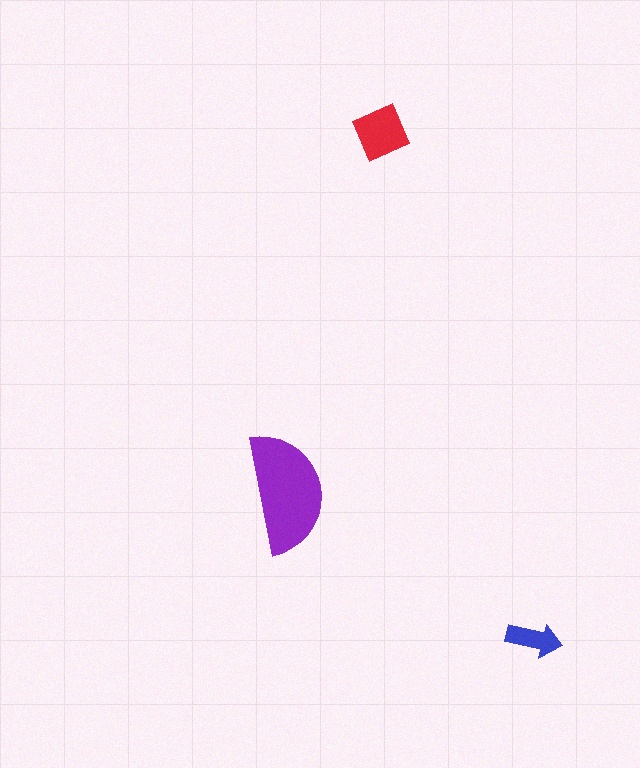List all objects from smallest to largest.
The blue arrow, the red diamond, the purple semicircle.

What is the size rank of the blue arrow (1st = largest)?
3rd.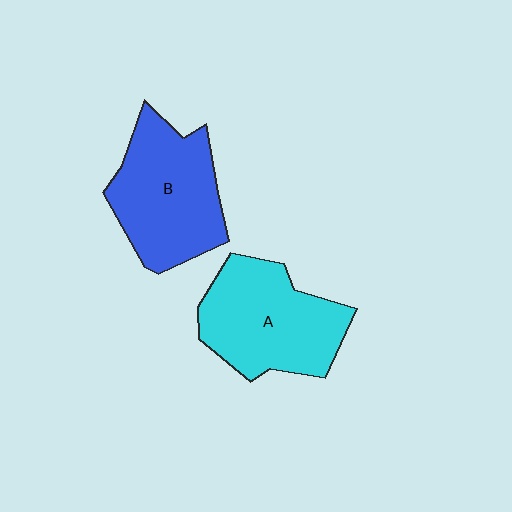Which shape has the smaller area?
Shape A (cyan).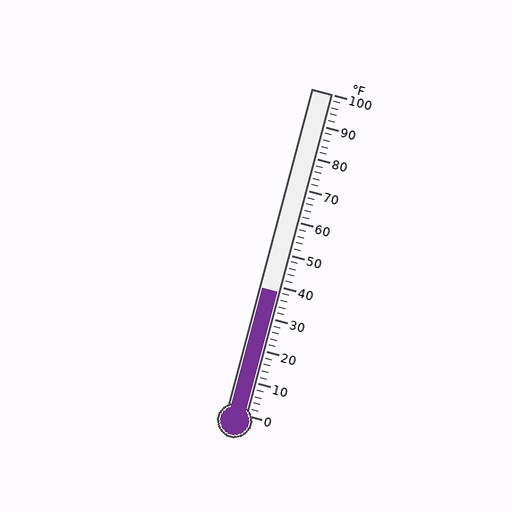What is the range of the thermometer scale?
The thermometer scale ranges from 0°F to 100°F.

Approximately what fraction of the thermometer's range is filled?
The thermometer is filled to approximately 40% of its range.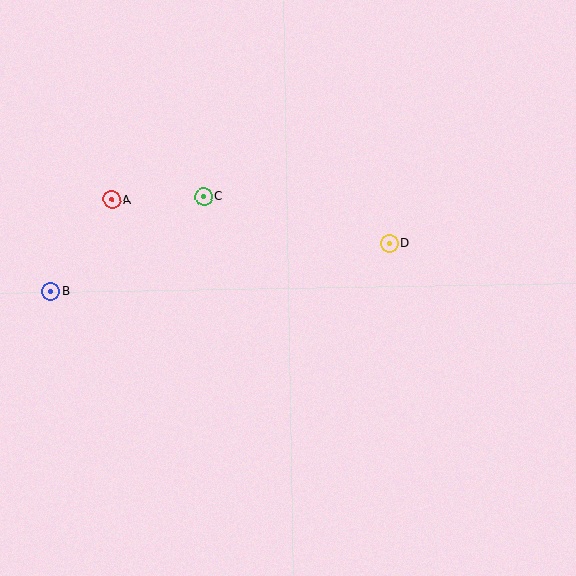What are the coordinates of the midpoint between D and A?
The midpoint between D and A is at (251, 222).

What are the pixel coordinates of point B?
Point B is at (51, 291).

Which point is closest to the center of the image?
Point D at (390, 243) is closest to the center.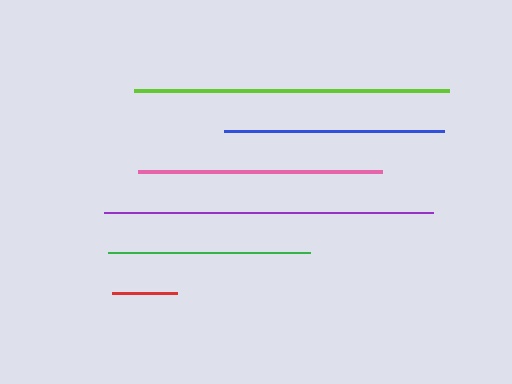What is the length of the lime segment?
The lime segment is approximately 315 pixels long.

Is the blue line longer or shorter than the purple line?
The purple line is longer than the blue line.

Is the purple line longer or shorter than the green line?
The purple line is longer than the green line.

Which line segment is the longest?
The purple line is the longest at approximately 329 pixels.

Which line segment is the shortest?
The red line is the shortest at approximately 65 pixels.